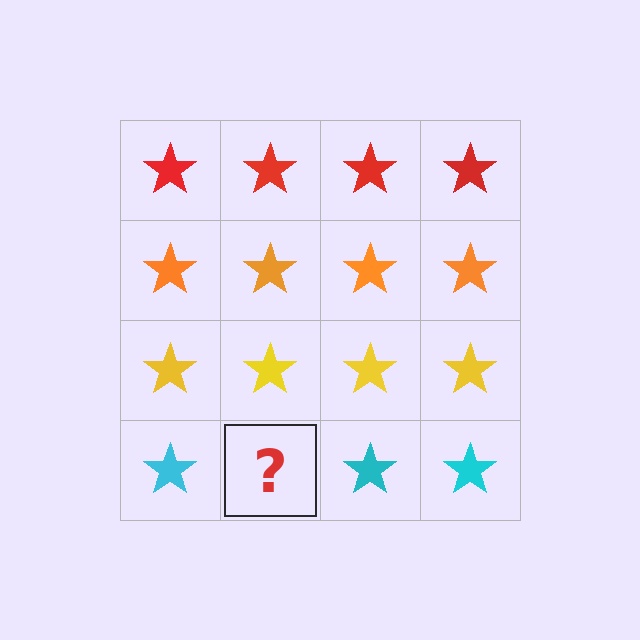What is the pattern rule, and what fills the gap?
The rule is that each row has a consistent color. The gap should be filled with a cyan star.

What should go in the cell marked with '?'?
The missing cell should contain a cyan star.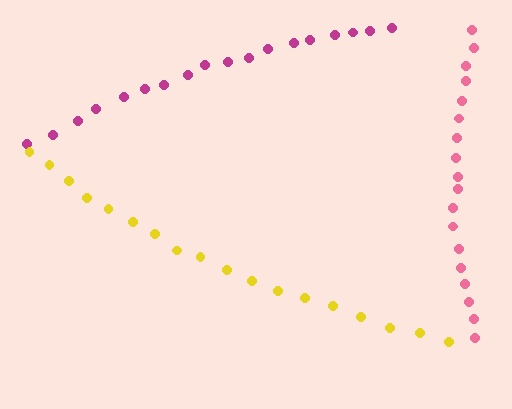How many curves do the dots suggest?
There are 3 distinct paths.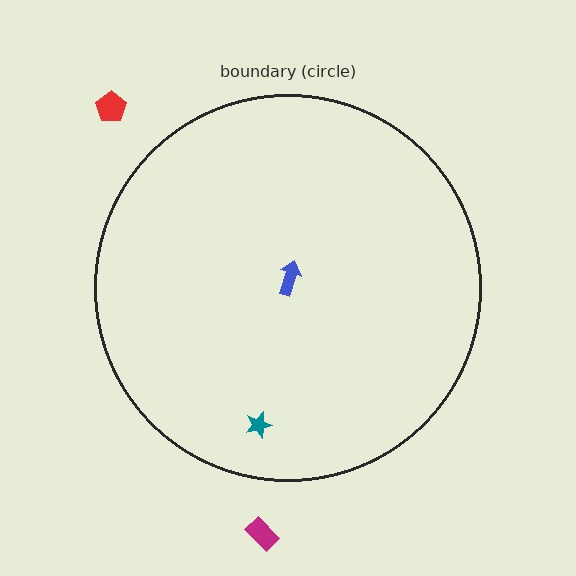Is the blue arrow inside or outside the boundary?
Inside.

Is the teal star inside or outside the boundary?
Inside.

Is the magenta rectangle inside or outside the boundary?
Outside.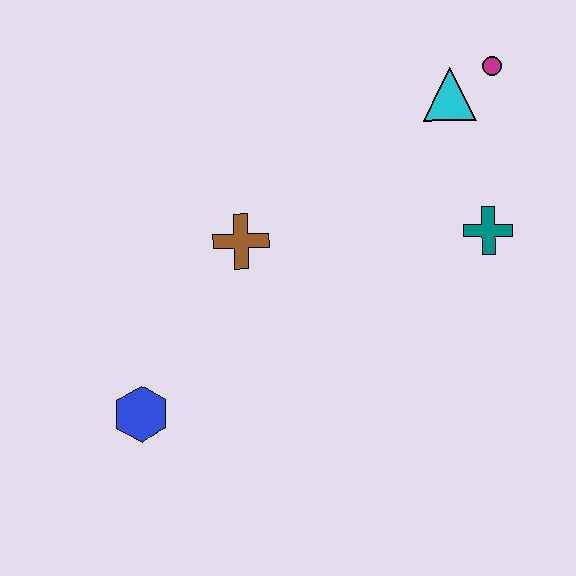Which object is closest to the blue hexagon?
The brown cross is closest to the blue hexagon.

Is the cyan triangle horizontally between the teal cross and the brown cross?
Yes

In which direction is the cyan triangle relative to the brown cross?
The cyan triangle is to the right of the brown cross.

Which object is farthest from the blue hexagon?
The magenta circle is farthest from the blue hexagon.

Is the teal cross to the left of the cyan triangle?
No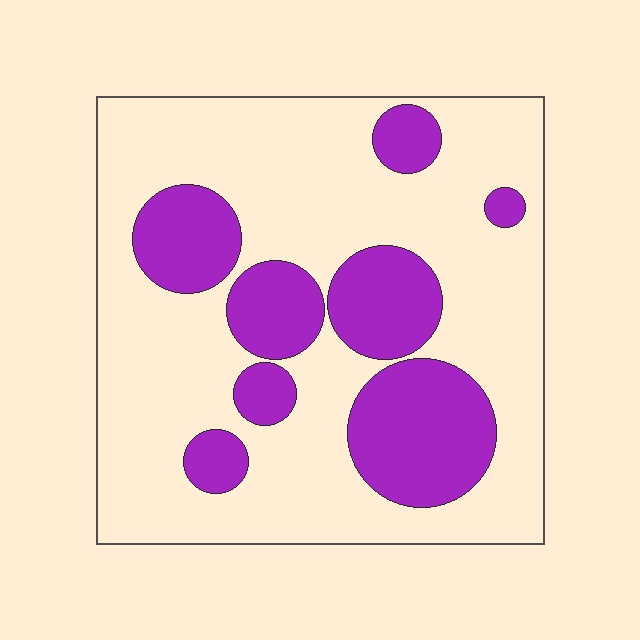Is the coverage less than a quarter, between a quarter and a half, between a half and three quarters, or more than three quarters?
Between a quarter and a half.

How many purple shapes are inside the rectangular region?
8.